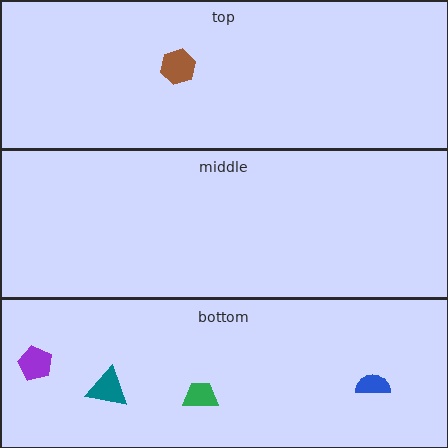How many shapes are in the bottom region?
4.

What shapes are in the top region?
The brown hexagon.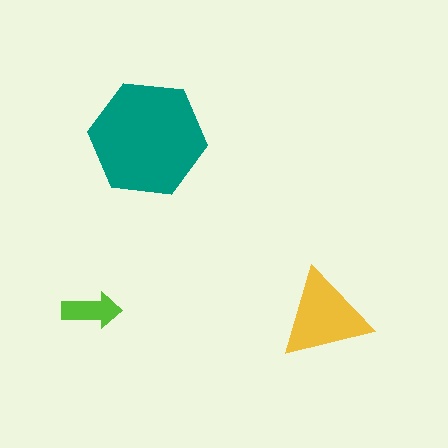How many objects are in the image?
There are 3 objects in the image.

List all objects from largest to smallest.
The teal hexagon, the yellow triangle, the lime arrow.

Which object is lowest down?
The yellow triangle is bottommost.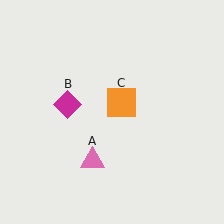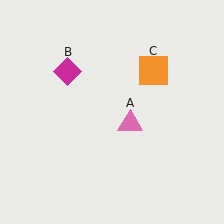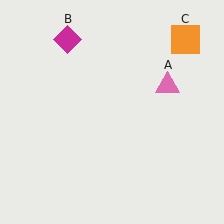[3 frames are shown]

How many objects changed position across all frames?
3 objects changed position: pink triangle (object A), magenta diamond (object B), orange square (object C).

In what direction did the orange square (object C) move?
The orange square (object C) moved up and to the right.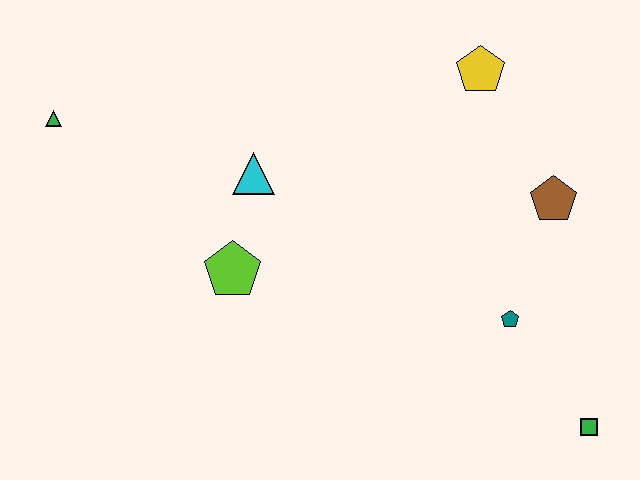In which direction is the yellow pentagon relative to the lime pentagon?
The yellow pentagon is to the right of the lime pentagon.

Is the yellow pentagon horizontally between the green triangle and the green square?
Yes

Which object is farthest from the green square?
The green triangle is farthest from the green square.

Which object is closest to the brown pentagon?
The teal pentagon is closest to the brown pentagon.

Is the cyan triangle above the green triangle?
No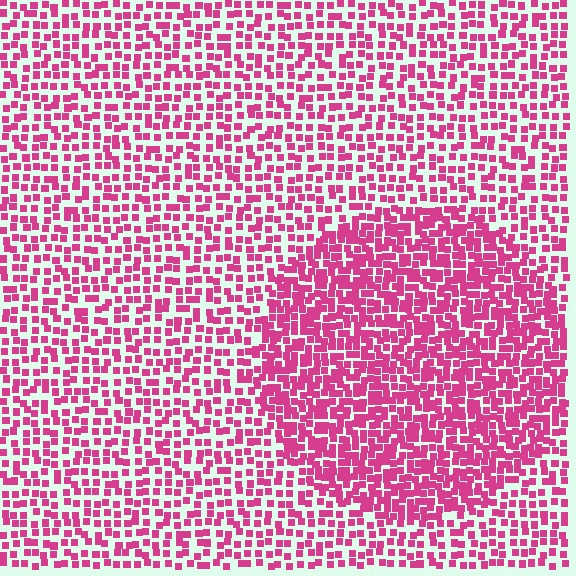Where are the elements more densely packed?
The elements are more densely packed inside the circle boundary.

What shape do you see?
I see a circle.